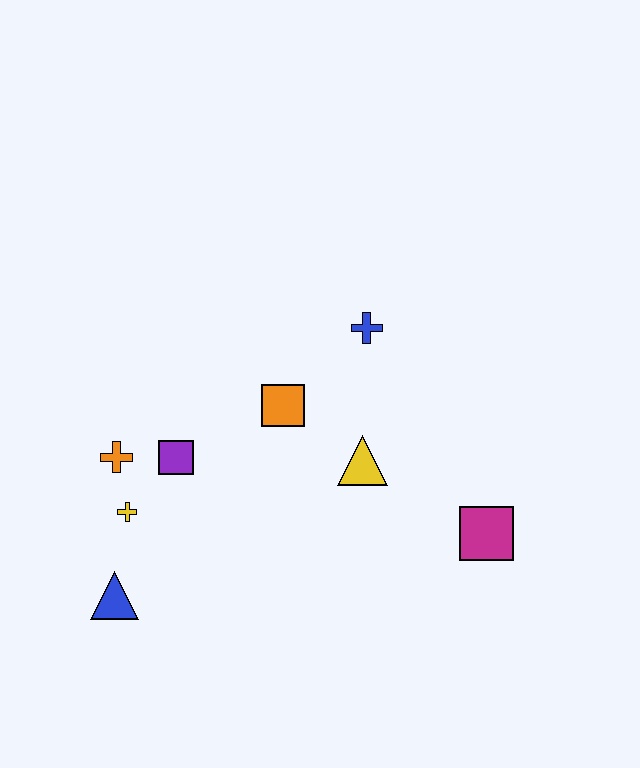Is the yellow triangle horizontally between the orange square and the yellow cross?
No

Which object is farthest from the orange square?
The blue triangle is farthest from the orange square.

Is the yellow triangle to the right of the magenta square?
No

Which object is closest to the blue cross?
The orange square is closest to the blue cross.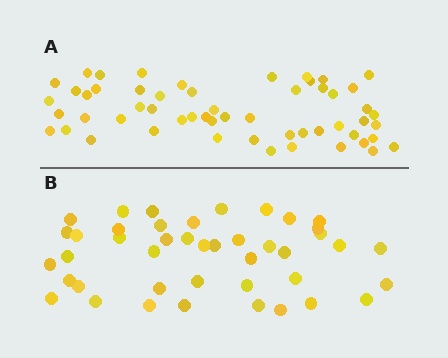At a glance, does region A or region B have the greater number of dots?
Region A (the top region) has more dots.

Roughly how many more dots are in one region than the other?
Region A has roughly 12 or so more dots than region B.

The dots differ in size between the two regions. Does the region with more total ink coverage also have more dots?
No. Region B has more total ink coverage because its dots are larger, but region A actually contains more individual dots. Total area can be misleading — the number of items is what matters here.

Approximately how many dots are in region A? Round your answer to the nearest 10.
About 60 dots. (The exact count is 55, which rounds to 60.)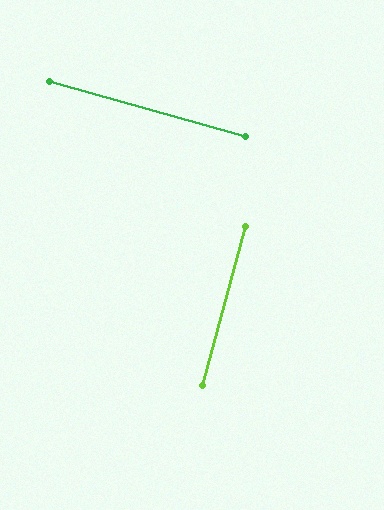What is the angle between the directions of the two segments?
Approximately 89 degrees.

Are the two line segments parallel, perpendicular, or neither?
Perpendicular — they meet at approximately 89°.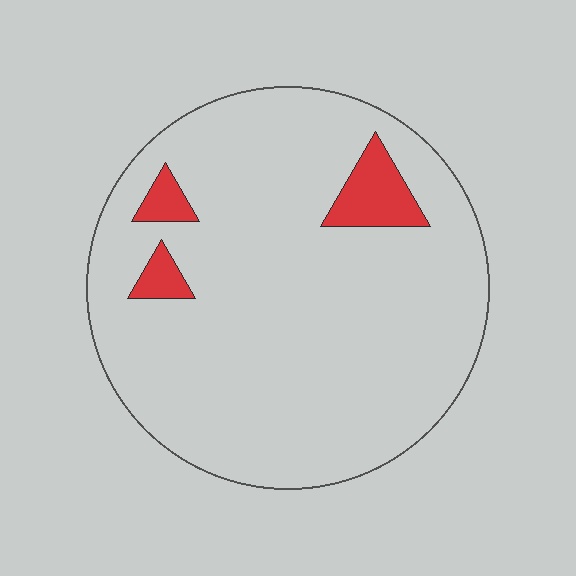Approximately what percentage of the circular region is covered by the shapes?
Approximately 5%.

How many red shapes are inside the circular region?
3.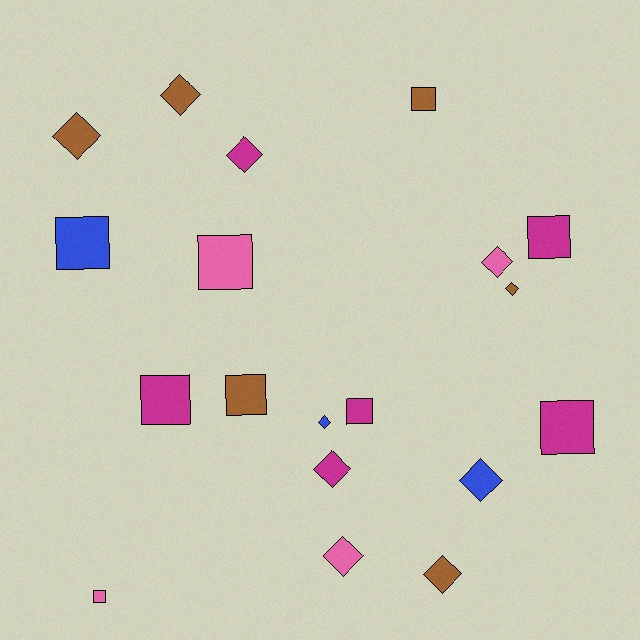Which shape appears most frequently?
Diamond, with 10 objects.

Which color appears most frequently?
Magenta, with 6 objects.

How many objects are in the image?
There are 19 objects.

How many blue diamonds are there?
There are 2 blue diamonds.